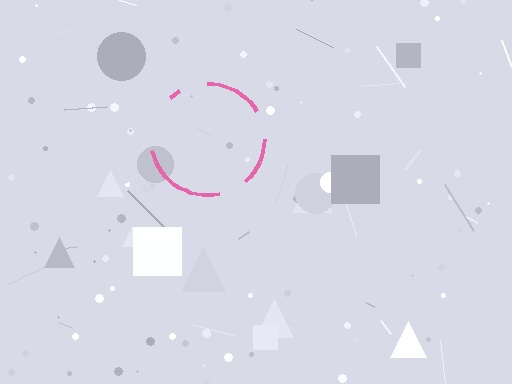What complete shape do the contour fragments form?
The contour fragments form a circle.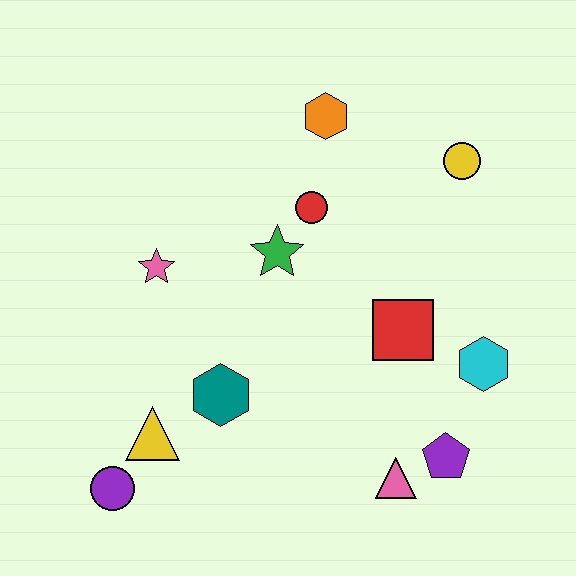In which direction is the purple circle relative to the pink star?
The purple circle is below the pink star.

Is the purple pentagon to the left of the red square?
No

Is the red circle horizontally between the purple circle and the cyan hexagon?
Yes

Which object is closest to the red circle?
The green star is closest to the red circle.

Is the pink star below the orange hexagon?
Yes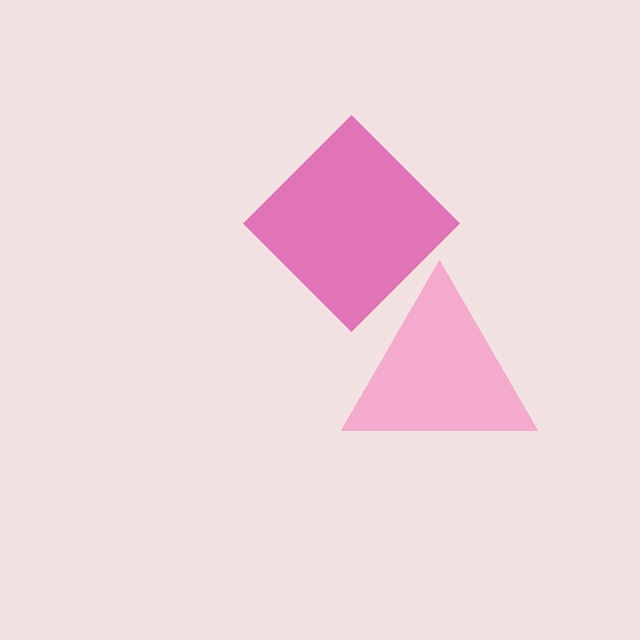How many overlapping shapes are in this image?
There are 2 overlapping shapes in the image.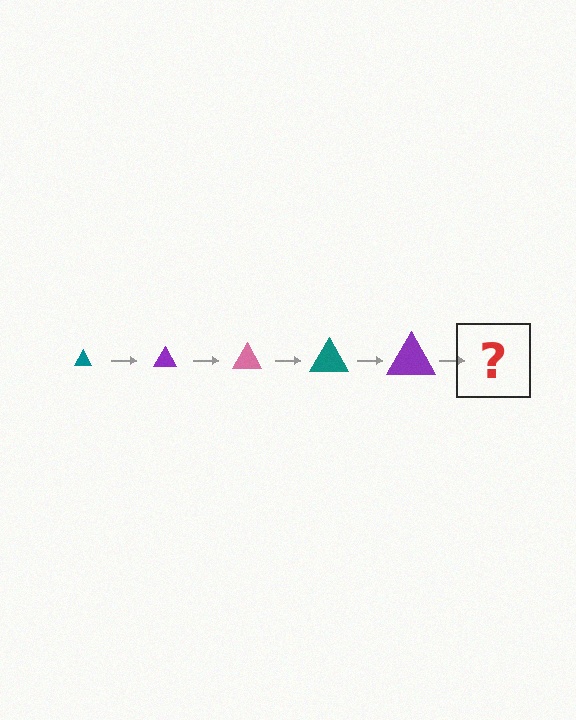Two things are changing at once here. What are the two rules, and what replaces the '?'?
The two rules are that the triangle grows larger each step and the color cycles through teal, purple, and pink. The '?' should be a pink triangle, larger than the previous one.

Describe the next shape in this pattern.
It should be a pink triangle, larger than the previous one.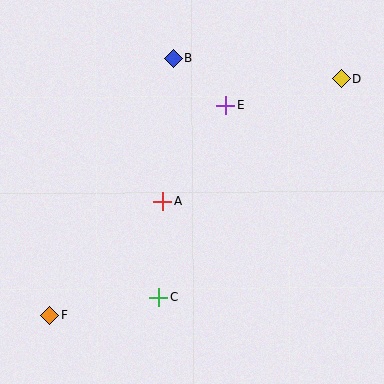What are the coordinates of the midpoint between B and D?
The midpoint between B and D is at (257, 68).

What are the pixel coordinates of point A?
Point A is at (163, 202).